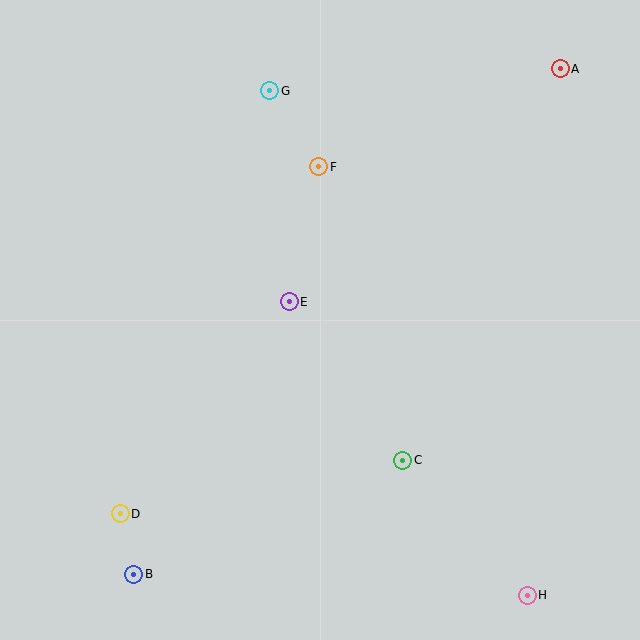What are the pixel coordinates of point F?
Point F is at (319, 167).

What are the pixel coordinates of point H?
Point H is at (527, 595).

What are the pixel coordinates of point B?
Point B is at (134, 574).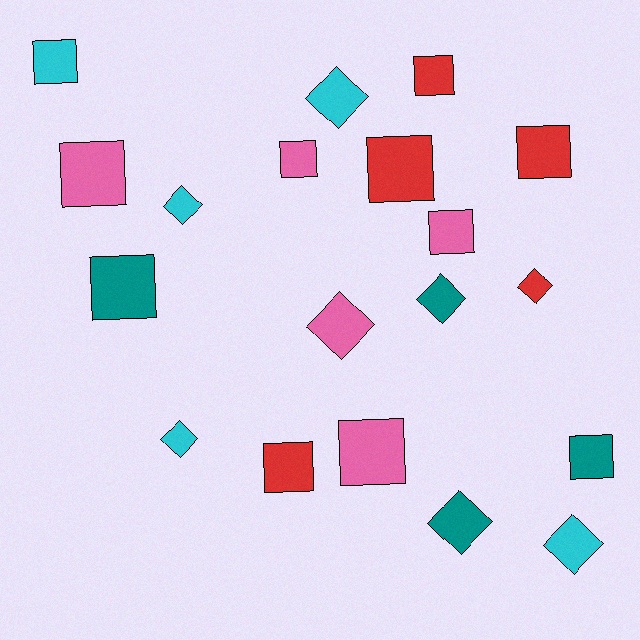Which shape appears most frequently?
Square, with 11 objects.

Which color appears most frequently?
Pink, with 5 objects.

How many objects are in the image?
There are 19 objects.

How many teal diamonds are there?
There are 2 teal diamonds.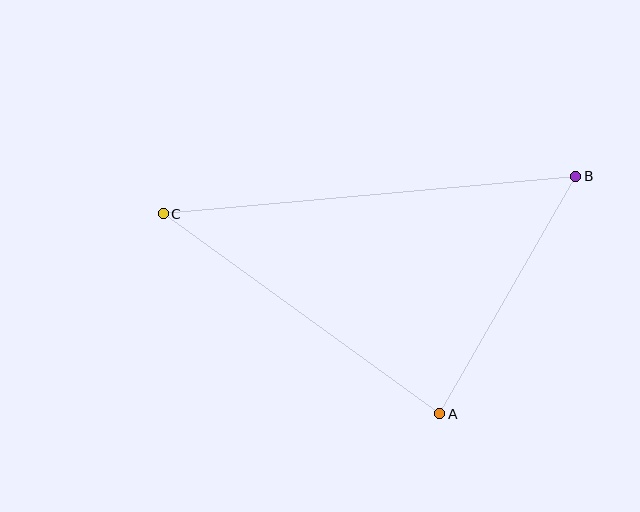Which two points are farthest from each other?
Points B and C are farthest from each other.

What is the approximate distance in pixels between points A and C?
The distance between A and C is approximately 342 pixels.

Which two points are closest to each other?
Points A and B are closest to each other.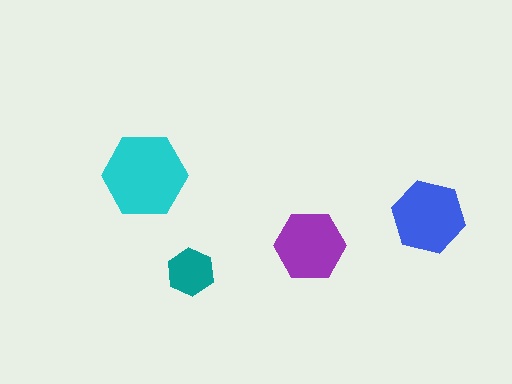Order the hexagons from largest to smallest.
the cyan one, the blue one, the purple one, the teal one.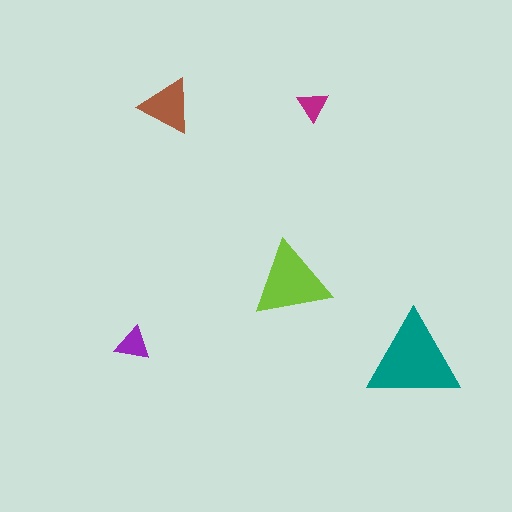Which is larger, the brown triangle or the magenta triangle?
The brown one.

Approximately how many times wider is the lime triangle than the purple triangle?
About 2 times wider.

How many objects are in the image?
There are 5 objects in the image.